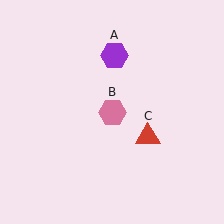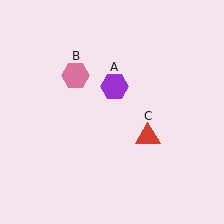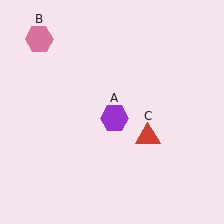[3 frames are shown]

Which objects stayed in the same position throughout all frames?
Red triangle (object C) remained stationary.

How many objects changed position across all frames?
2 objects changed position: purple hexagon (object A), pink hexagon (object B).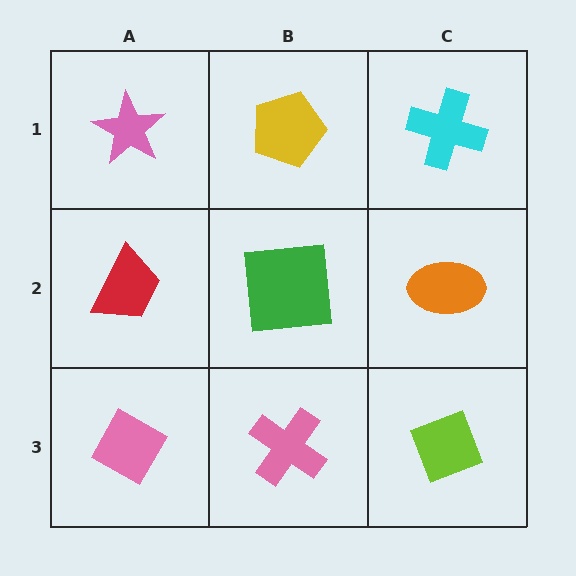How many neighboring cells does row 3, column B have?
3.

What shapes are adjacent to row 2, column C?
A cyan cross (row 1, column C), a lime diamond (row 3, column C), a green square (row 2, column B).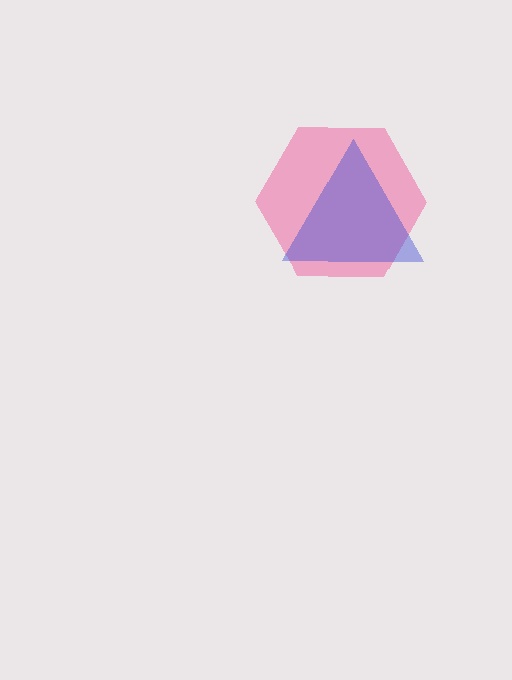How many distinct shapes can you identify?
There are 2 distinct shapes: a pink hexagon, a blue triangle.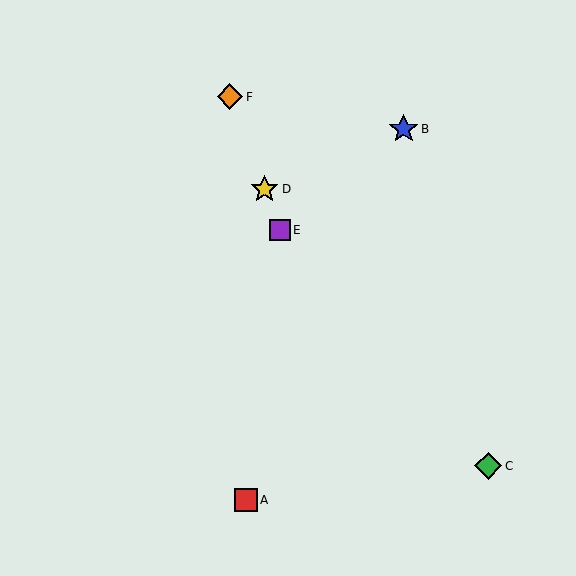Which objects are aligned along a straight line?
Objects D, E, F are aligned along a straight line.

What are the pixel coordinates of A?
Object A is at (246, 500).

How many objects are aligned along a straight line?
3 objects (D, E, F) are aligned along a straight line.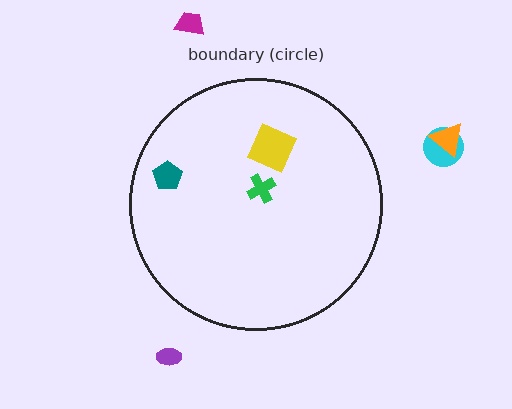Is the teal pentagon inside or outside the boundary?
Inside.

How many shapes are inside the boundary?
3 inside, 4 outside.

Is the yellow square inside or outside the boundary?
Inside.